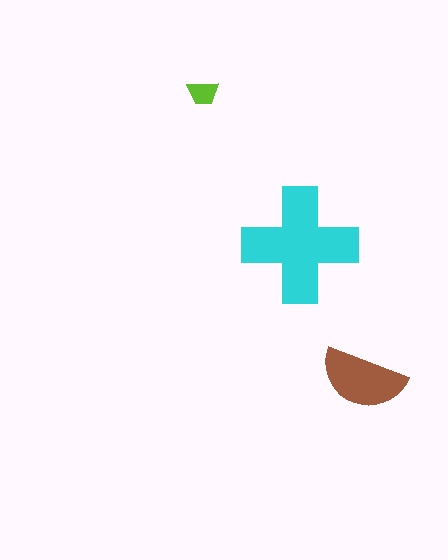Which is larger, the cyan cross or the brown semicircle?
The cyan cross.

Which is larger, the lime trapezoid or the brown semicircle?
The brown semicircle.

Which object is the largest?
The cyan cross.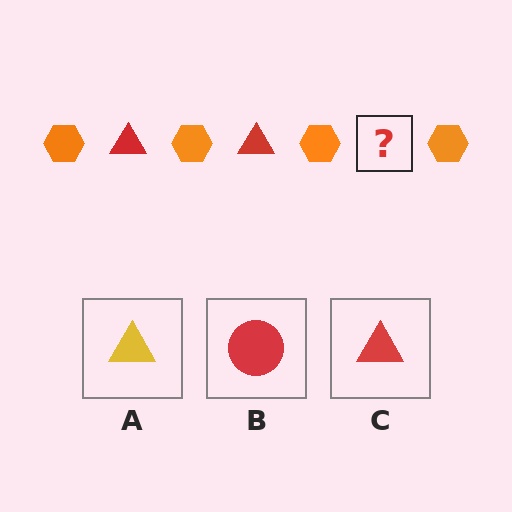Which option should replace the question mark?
Option C.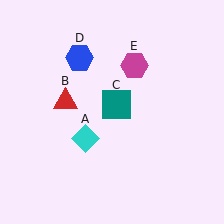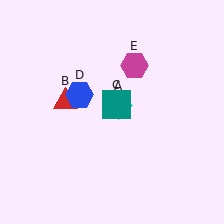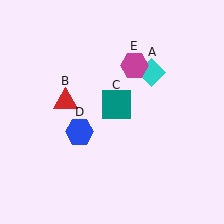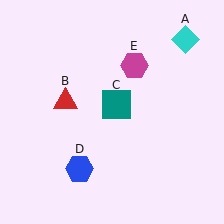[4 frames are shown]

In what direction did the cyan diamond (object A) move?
The cyan diamond (object A) moved up and to the right.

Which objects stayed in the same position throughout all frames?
Red triangle (object B) and teal square (object C) and magenta hexagon (object E) remained stationary.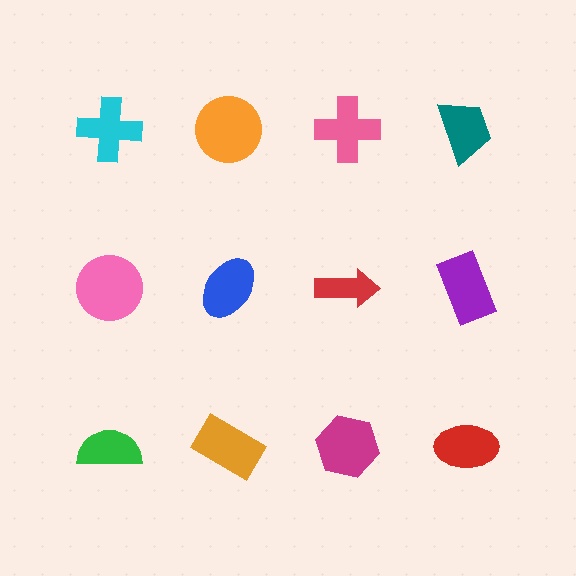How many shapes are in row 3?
4 shapes.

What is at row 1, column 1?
A cyan cross.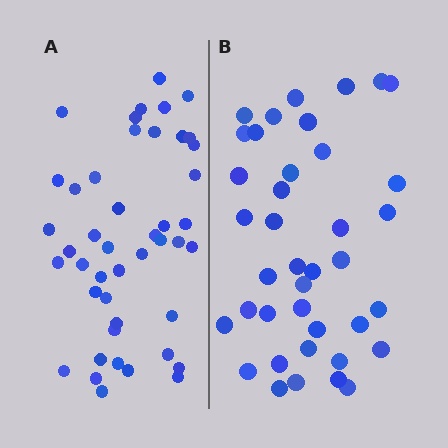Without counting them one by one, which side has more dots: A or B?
Region A (the left region) has more dots.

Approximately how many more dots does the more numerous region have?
Region A has about 6 more dots than region B.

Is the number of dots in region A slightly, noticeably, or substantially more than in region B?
Region A has only slightly more — the two regions are fairly close. The ratio is roughly 1.2 to 1.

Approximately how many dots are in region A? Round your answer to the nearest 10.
About 40 dots. (The exact count is 45, which rounds to 40.)